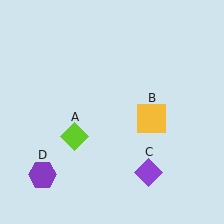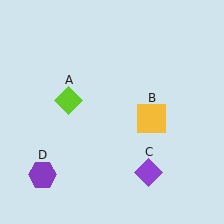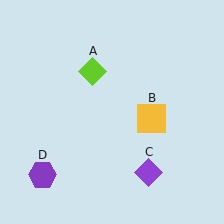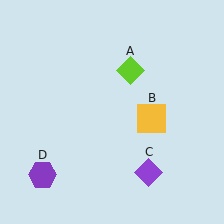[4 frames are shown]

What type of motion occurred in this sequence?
The lime diamond (object A) rotated clockwise around the center of the scene.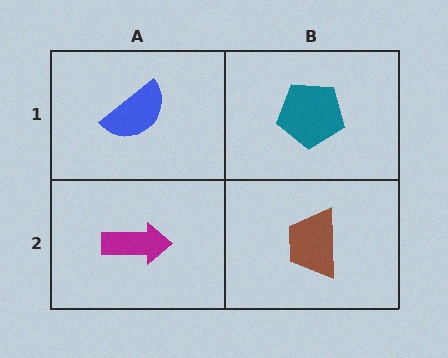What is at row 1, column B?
A teal pentagon.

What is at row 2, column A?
A magenta arrow.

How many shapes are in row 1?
2 shapes.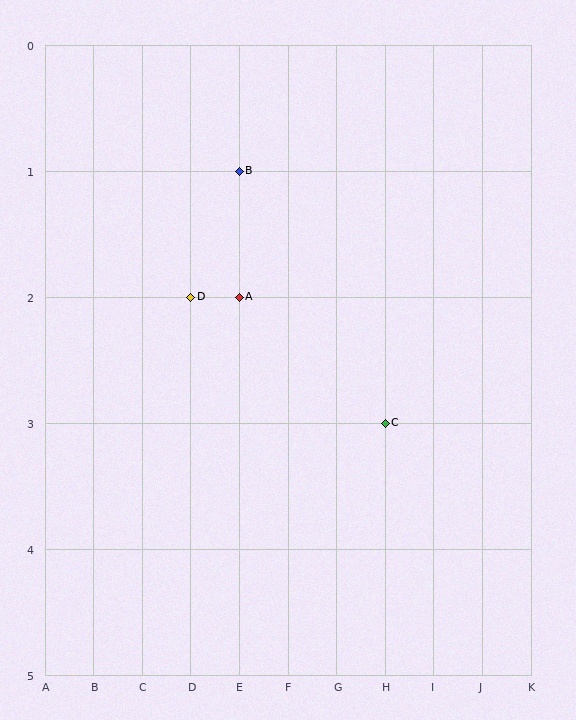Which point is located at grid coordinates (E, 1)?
Point B is at (E, 1).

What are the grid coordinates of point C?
Point C is at grid coordinates (H, 3).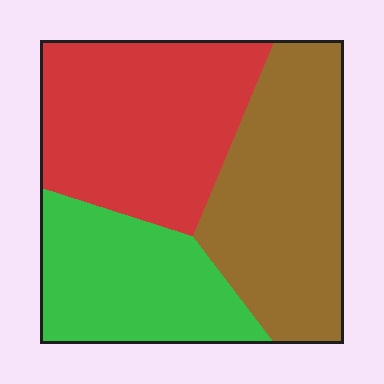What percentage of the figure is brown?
Brown takes up about three eighths (3/8) of the figure.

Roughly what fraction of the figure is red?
Red takes up between a third and a half of the figure.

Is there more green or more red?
Red.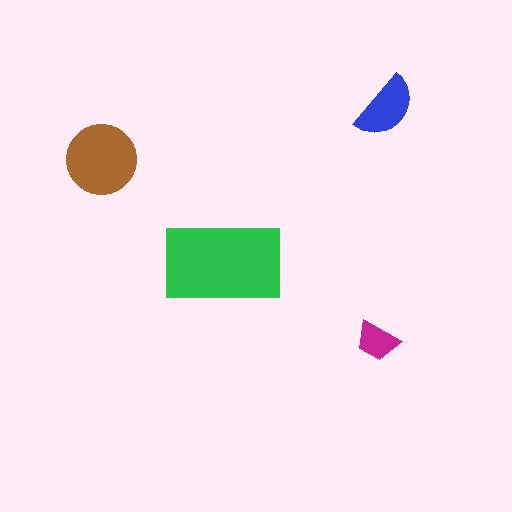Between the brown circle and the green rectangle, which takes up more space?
The green rectangle.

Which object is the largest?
The green rectangle.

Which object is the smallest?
The magenta trapezoid.